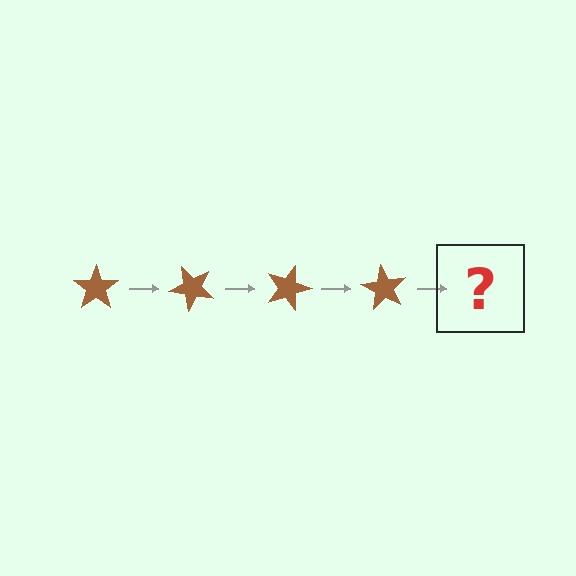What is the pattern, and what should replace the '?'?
The pattern is that the star rotates 45 degrees each step. The '?' should be a brown star rotated 180 degrees.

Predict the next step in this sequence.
The next step is a brown star rotated 180 degrees.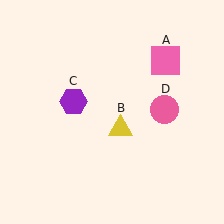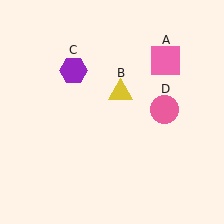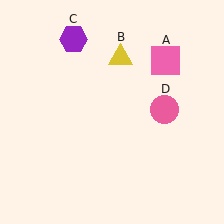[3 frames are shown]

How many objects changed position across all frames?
2 objects changed position: yellow triangle (object B), purple hexagon (object C).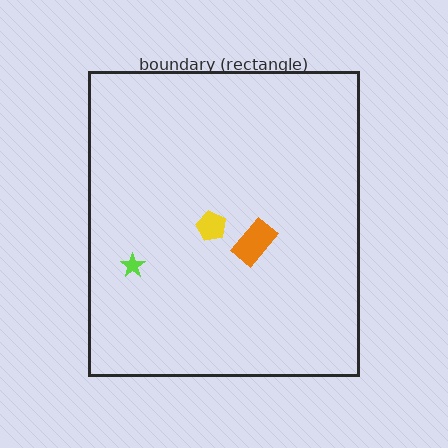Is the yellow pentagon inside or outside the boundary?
Inside.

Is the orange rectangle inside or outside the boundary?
Inside.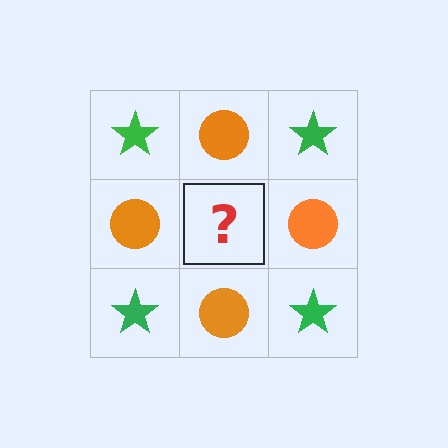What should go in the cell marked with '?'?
The missing cell should contain a green star.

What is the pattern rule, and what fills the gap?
The rule is that it alternates green star and orange circle in a checkerboard pattern. The gap should be filled with a green star.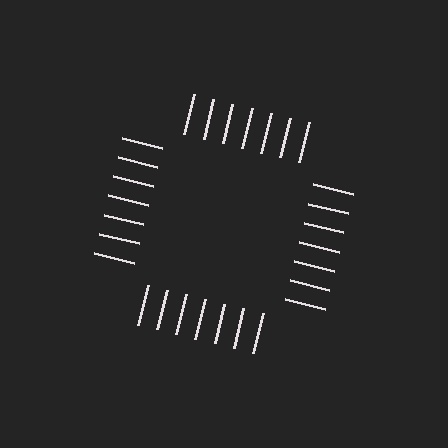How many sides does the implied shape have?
4 sides — the line-ends trace a square.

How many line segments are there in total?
28 — 7 along each of the 4 edges.